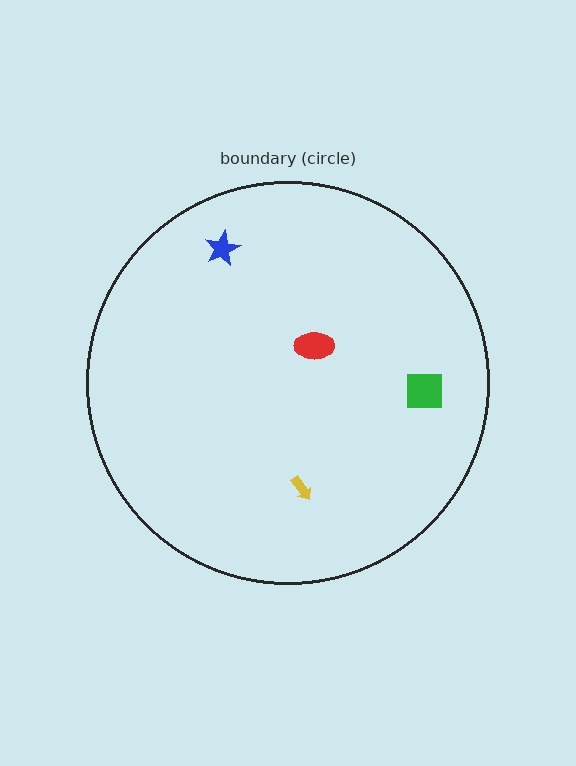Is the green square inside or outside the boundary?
Inside.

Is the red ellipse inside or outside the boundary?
Inside.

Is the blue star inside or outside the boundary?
Inside.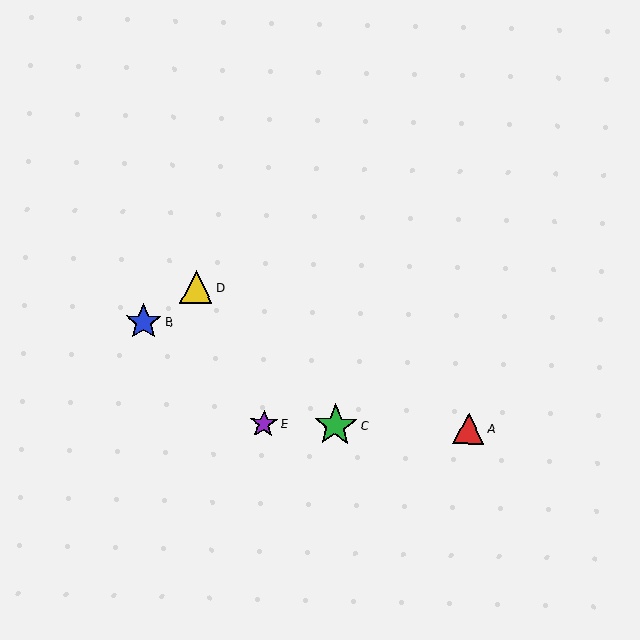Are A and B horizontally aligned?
No, A is at y≈429 and B is at y≈322.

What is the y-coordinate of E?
Object E is at y≈424.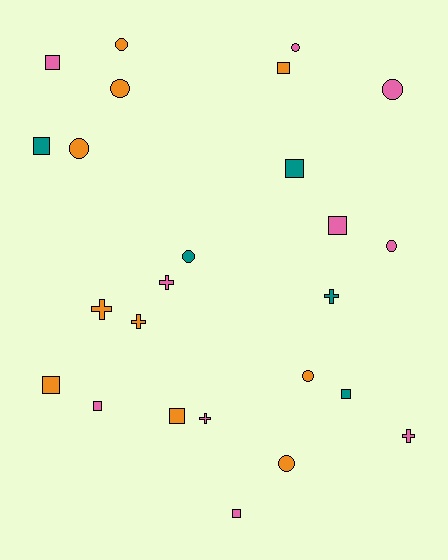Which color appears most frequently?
Orange, with 10 objects.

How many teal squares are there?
There are 3 teal squares.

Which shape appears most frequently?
Square, with 10 objects.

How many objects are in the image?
There are 25 objects.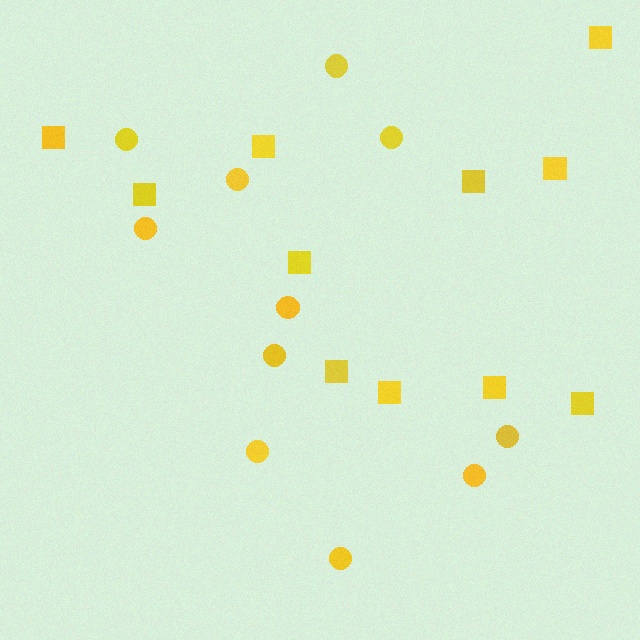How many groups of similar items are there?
There are 2 groups: one group of circles (11) and one group of squares (11).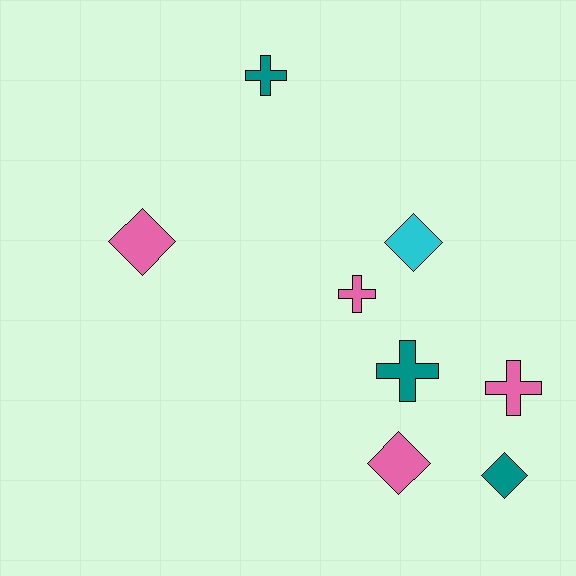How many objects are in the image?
There are 8 objects.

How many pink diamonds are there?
There are 2 pink diamonds.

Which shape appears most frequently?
Cross, with 4 objects.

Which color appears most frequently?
Pink, with 4 objects.